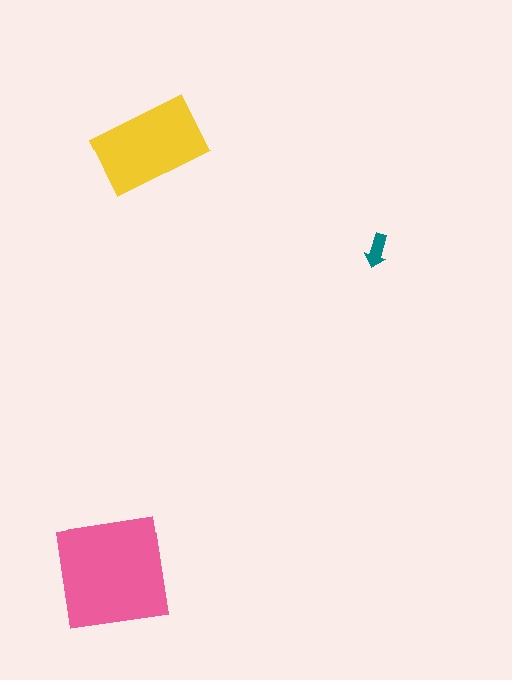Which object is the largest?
The pink square.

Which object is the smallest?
The teal arrow.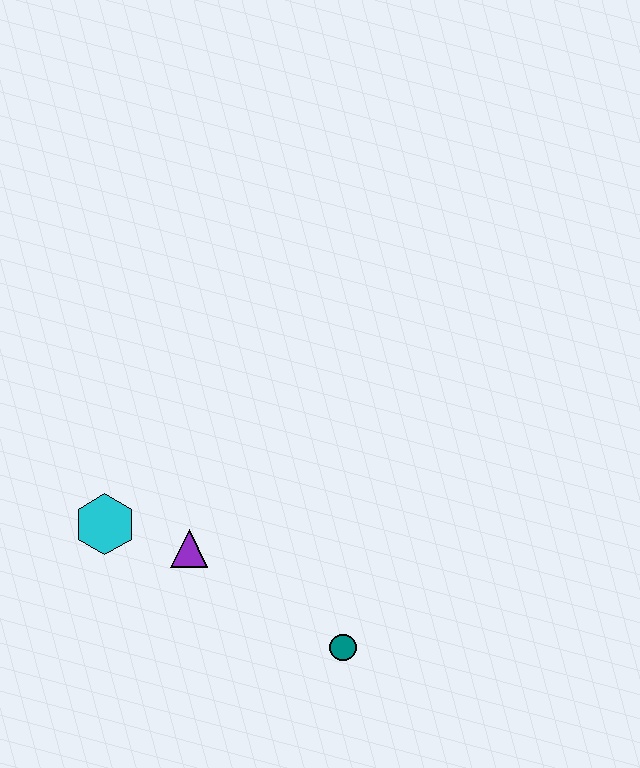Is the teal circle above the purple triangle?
No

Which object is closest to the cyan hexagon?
The purple triangle is closest to the cyan hexagon.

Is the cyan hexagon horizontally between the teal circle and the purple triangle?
No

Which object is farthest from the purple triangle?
The teal circle is farthest from the purple triangle.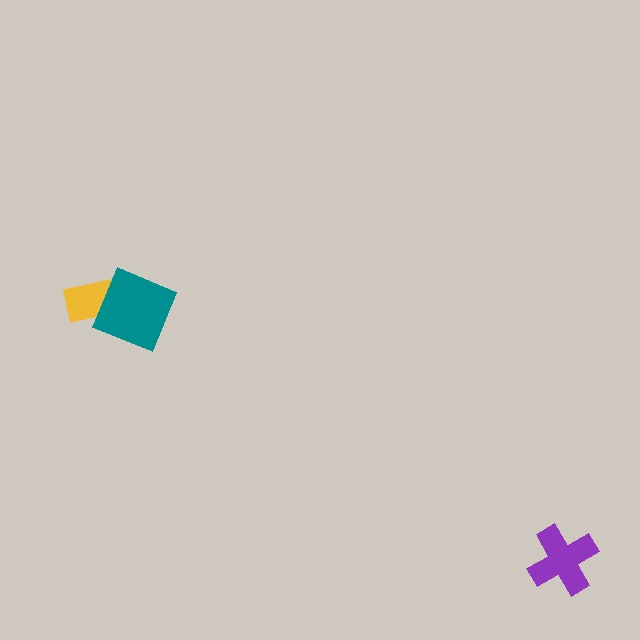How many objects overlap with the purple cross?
0 objects overlap with the purple cross.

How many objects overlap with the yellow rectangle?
1 object overlaps with the yellow rectangle.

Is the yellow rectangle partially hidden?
Yes, it is partially covered by another shape.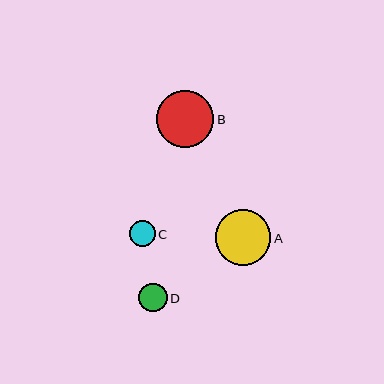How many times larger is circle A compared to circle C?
Circle A is approximately 2.1 times the size of circle C.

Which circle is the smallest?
Circle C is the smallest with a size of approximately 26 pixels.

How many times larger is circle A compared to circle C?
Circle A is approximately 2.1 times the size of circle C.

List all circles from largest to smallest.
From largest to smallest: B, A, D, C.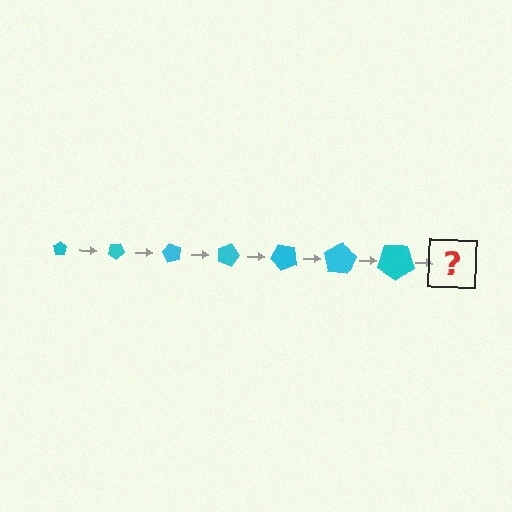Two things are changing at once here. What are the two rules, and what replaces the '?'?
The two rules are that the pentagon grows larger each step and it rotates 30 degrees each step. The '?' should be a pentagon, larger than the previous one and rotated 210 degrees from the start.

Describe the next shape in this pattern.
It should be a pentagon, larger than the previous one and rotated 210 degrees from the start.